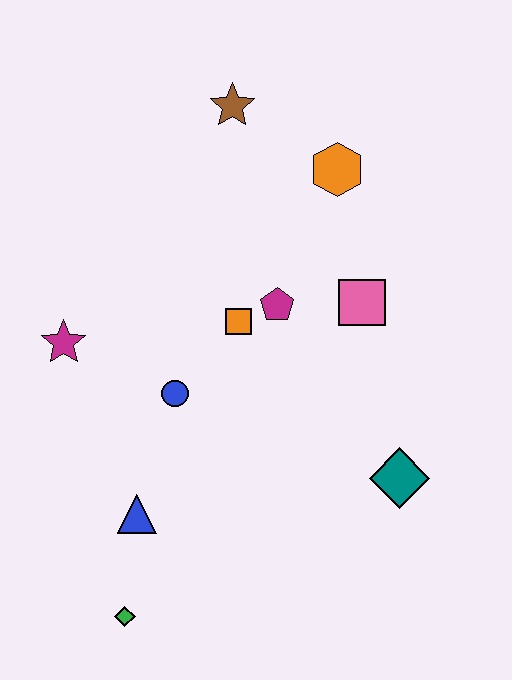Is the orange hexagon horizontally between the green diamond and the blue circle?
No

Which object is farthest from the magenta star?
The teal diamond is farthest from the magenta star.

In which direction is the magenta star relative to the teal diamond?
The magenta star is to the left of the teal diamond.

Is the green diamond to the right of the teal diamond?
No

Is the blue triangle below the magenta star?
Yes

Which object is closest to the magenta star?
The blue circle is closest to the magenta star.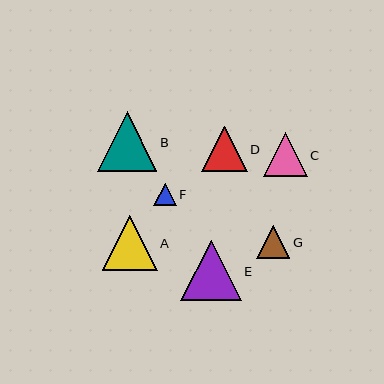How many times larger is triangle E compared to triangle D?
Triangle E is approximately 1.3 times the size of triangle D.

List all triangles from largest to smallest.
From largest to smallest: E, B, A, D, C, G, F.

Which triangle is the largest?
Triangle E is the largest with a size of approximately 61 pixels.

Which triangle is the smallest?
Triangle F is the smallest with a size of approximately 22 pixels.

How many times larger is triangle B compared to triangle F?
Triangle B is approximately 2.7 times the size of triangle F.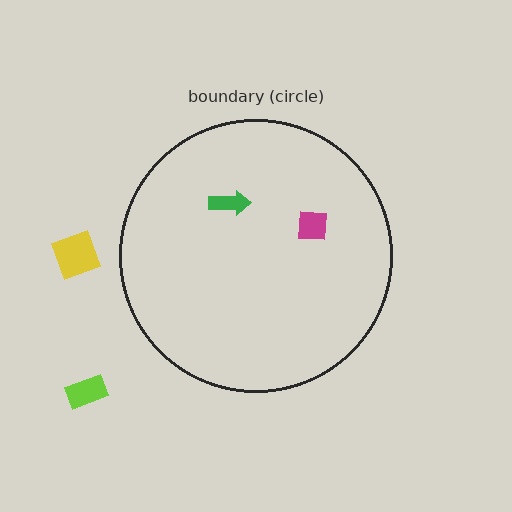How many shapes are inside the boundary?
2 inside, 2 outside.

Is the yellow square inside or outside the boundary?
Outside.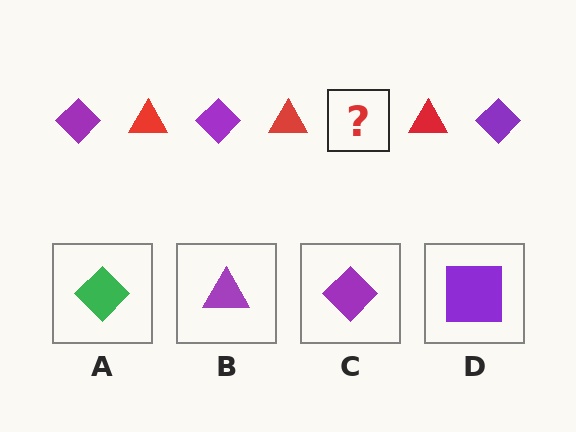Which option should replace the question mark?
Option C.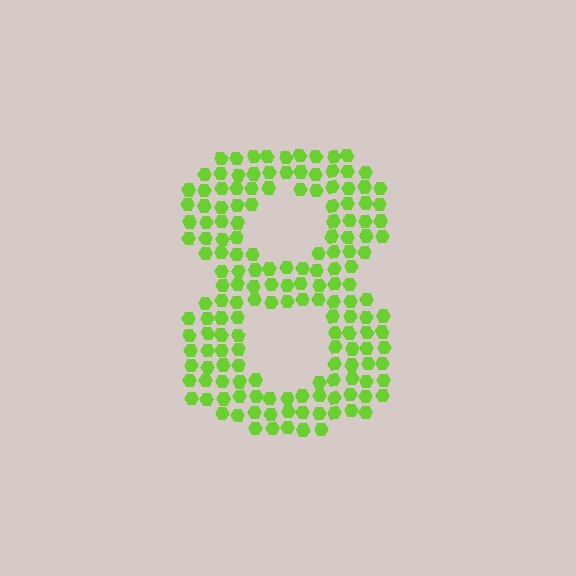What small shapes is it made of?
It is made of small hexagons.